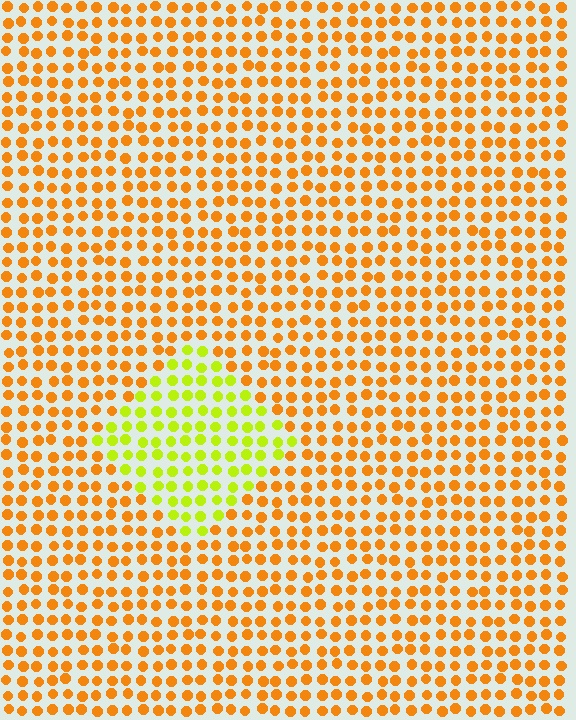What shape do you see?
I see a diamond.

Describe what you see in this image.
The image is filled with small orange elements in a uniform arrangement. A diamond-shaped region is visible where the elements are tinted to a slightly different hue, forming a subtle color boundary.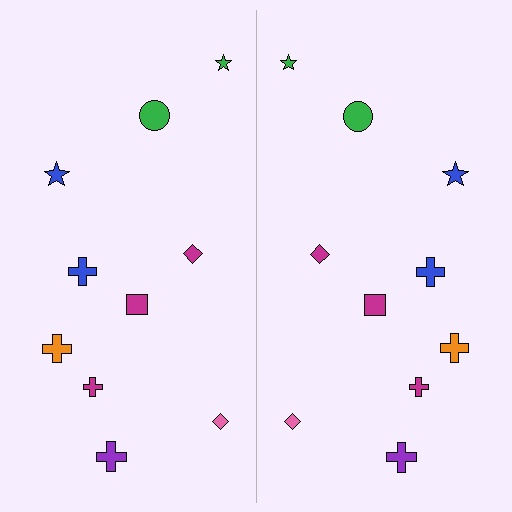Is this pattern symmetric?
Yes, this pattern has bilateral (reflection) symmetry.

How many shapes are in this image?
There are 20 shapes in this image.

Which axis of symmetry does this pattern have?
The pattern has a vertical axis of symmetry running through the center of the image.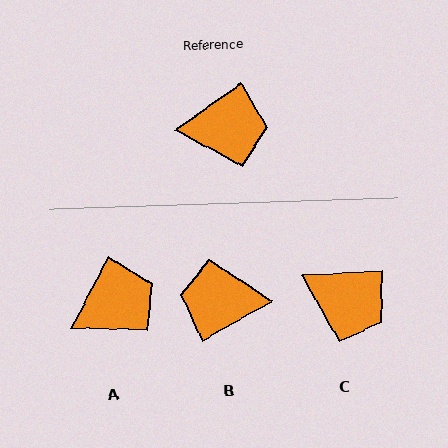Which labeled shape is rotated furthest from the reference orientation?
B, about 174 degrees away.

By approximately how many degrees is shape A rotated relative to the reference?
Approximately 27 degrees counter-clockwise.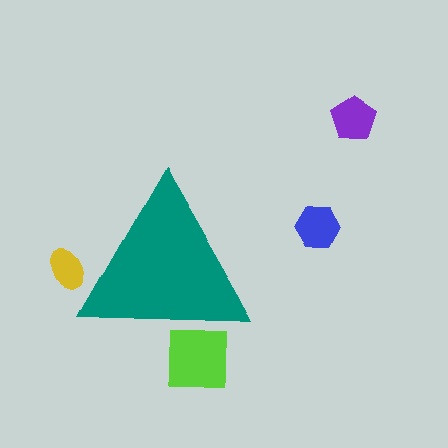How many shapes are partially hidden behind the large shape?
2 shapes are partially hidden.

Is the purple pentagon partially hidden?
No, the purple pentagon is fully visible.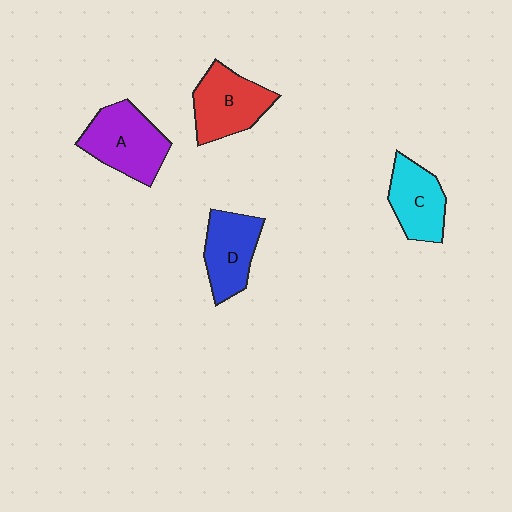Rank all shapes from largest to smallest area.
From largest to smallest: A (purple), B (red), D (blue), C (cyan).